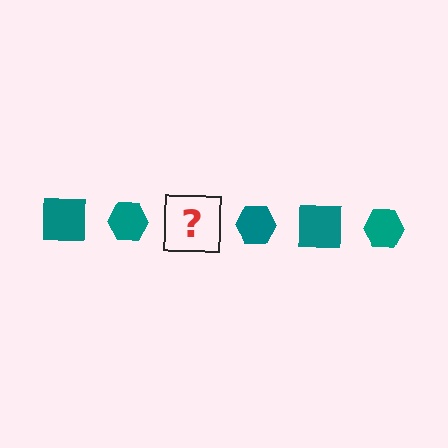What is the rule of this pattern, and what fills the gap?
The rule is that the pattern cycles through square, hexagon shapes in teal. The gap should be filled with a teal square.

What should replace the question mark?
The question mark should be replaced with a teal square.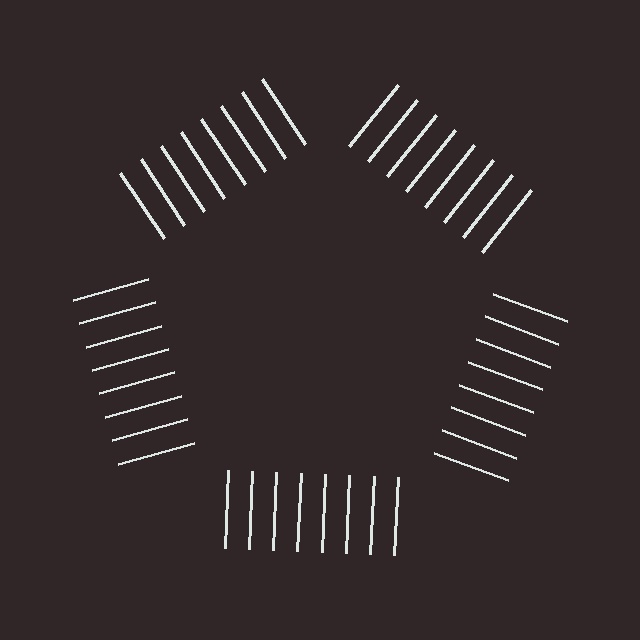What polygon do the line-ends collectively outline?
An illusory pentagon — the line segments terminate on its edges but no continuous stroke is drawn.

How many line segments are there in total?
40 — 8 along each of the 5 edges.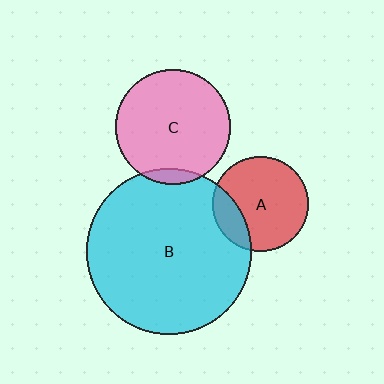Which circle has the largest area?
Circle B (cyan).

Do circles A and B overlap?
Yes.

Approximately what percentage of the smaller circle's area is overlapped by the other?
Approximately 20%.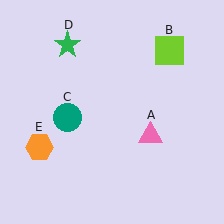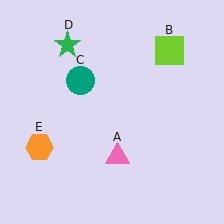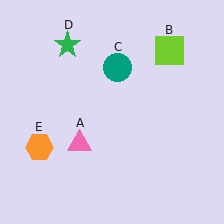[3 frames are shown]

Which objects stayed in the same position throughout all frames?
Lime square (object B) and green star (object D) and orange hexagon (object E) remained stationary.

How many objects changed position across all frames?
2 objects changed position: pink triangle (object A), teal circle (object C).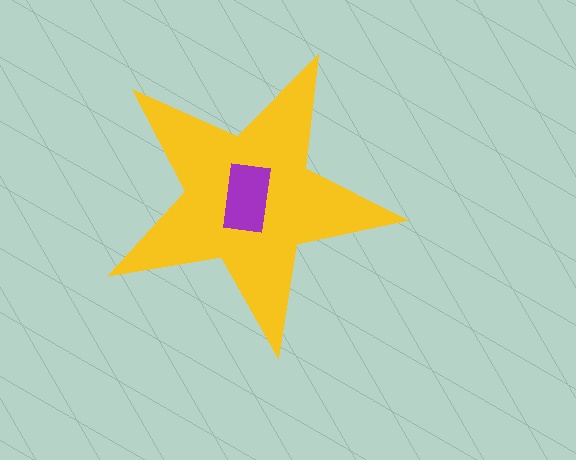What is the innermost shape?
The purple rectangle.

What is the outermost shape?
The yellow star.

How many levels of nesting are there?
2.